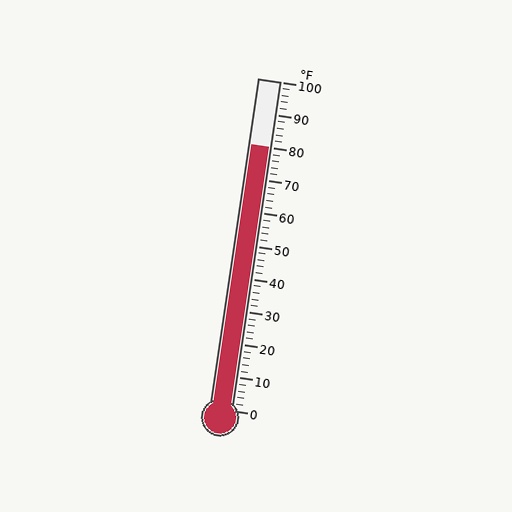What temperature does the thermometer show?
The thermometer shows approximately 80°F.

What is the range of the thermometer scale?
The thermometer scale ranges from 0°F to 100°F.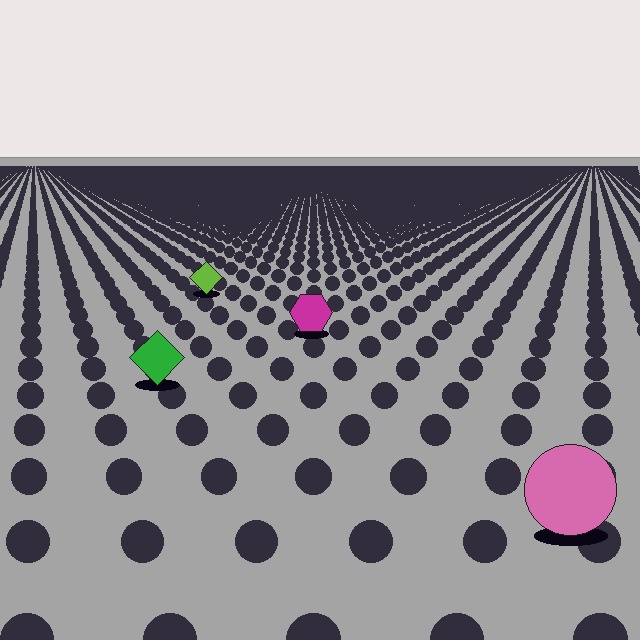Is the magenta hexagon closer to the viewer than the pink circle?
No. The pink circle is closer — you can tell from the texture gradient: the ground texture is coarser near it.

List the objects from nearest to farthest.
From nearest to farthest: the pink circle, the green diamond, the magenta hexagon, the lime diamond.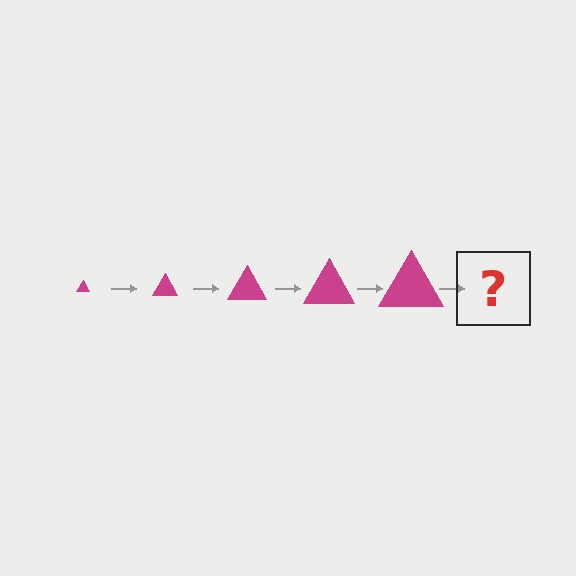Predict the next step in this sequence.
The next step is a magenta triangle, larger than the previous one.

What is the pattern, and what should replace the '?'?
The pattern is that the triangle gets progressively larger each step. The '?' should be a magenta triangle, larger than the previous one.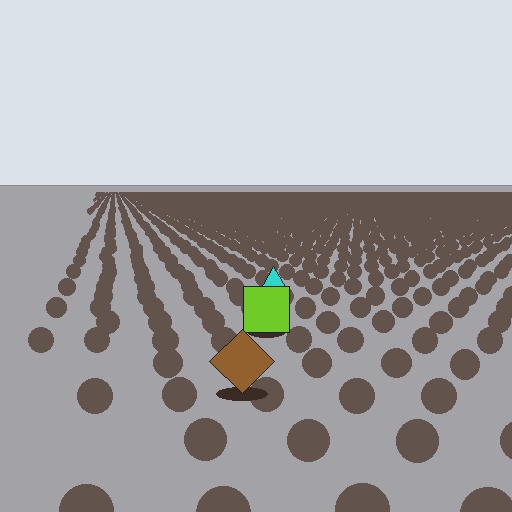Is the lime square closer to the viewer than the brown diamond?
No. The brown diamond is closer — you can tell from the texture gradient: the ground texture is coarser near it.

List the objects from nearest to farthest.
From nearest to farthest: the brown diamond, the lime square, the cyan triangle.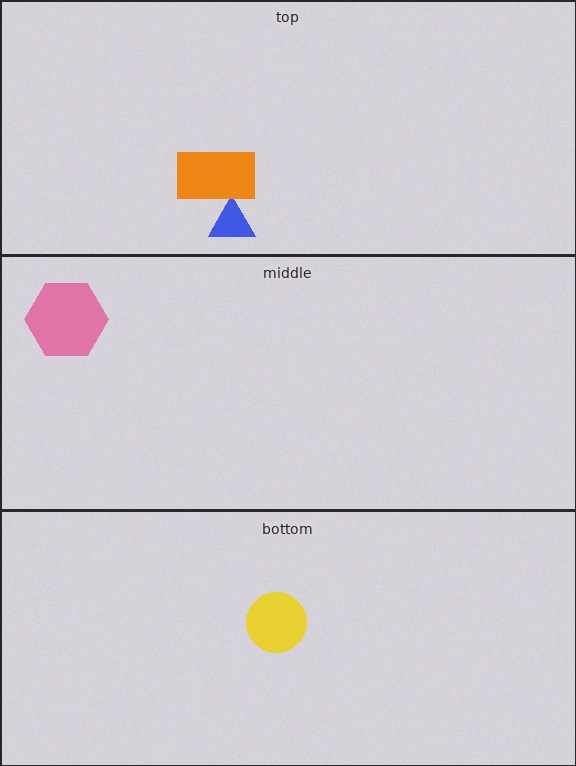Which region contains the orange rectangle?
The top region.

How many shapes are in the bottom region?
1.